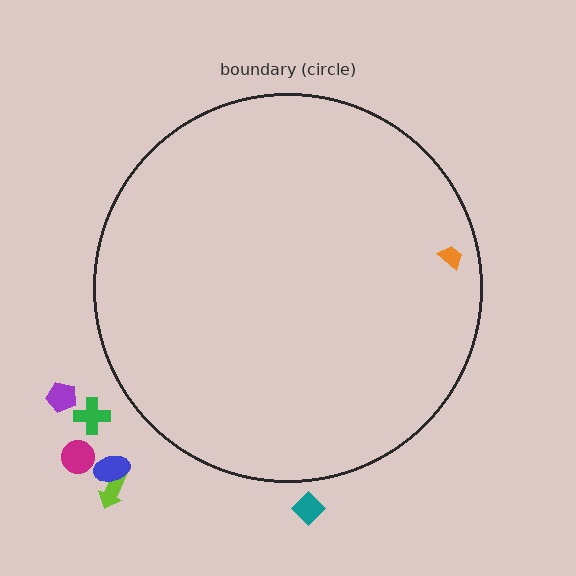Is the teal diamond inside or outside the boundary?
Outside.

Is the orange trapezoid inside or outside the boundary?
Inside.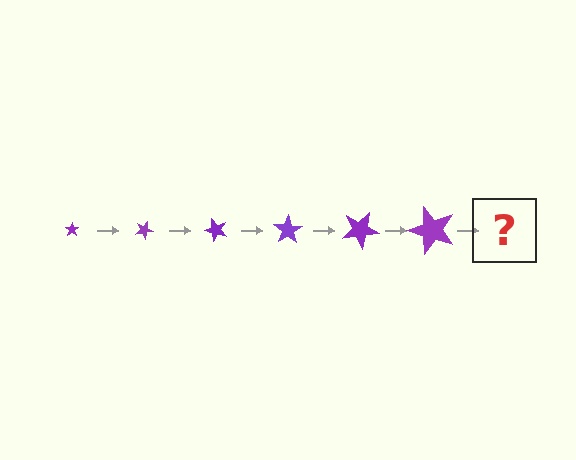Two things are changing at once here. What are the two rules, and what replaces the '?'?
The two rules are that the star grows larger each step and it rotates 25 degrees each step. The '?' should be a star, larger than the previous one and rotated 150 degrees from the start.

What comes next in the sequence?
The next element should be a star, larger than the previous one and rotated 150 degrees from the start.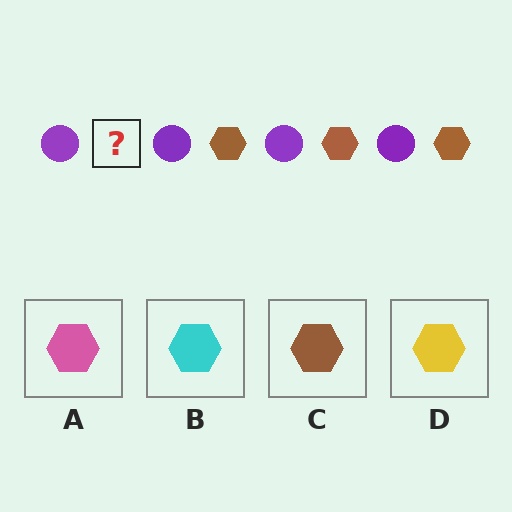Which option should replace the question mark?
Option C.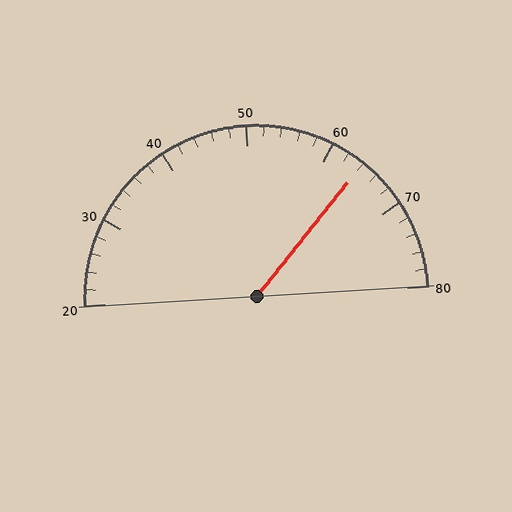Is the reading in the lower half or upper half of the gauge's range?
The reading is in the upper half of the range (20 to 80).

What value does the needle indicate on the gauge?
The needle indicates approximately 64.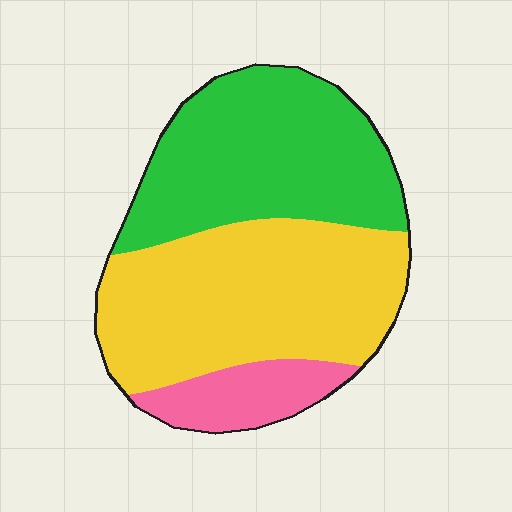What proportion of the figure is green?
Green covers 40% of the figure.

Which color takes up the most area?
Yellow, at roughly 50%.